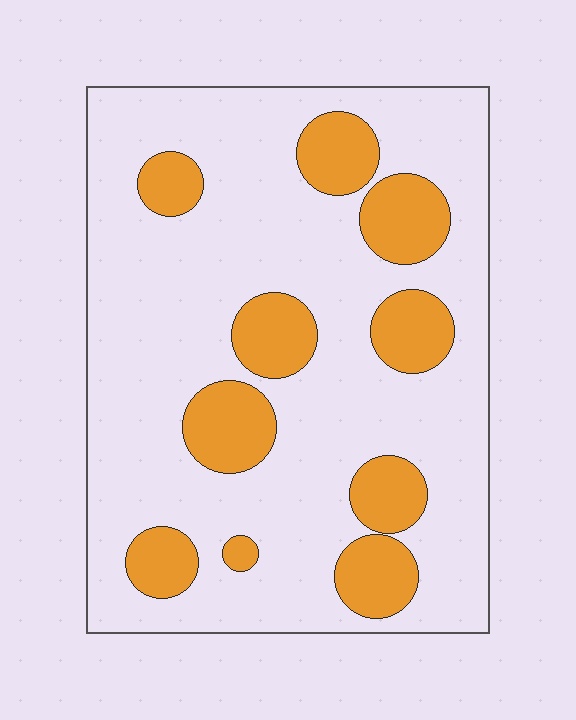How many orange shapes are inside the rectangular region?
10.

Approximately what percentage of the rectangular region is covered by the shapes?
Approximately 25%.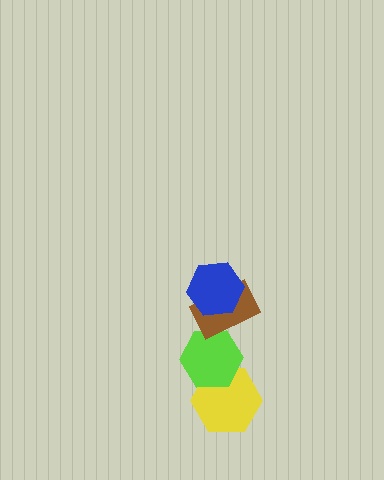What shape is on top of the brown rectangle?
The blue hexagon is on top of the brown rectangle.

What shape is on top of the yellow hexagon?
The lime hexagon is on top of the yellow hexagon.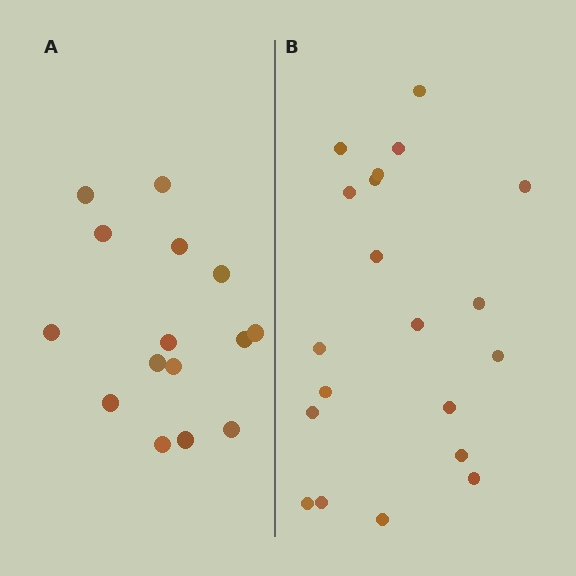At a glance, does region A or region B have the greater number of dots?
Region B (the right region) has more dots.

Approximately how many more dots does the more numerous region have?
Region B has about 5 more dots than region A.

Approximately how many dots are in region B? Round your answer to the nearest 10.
About 20 dots.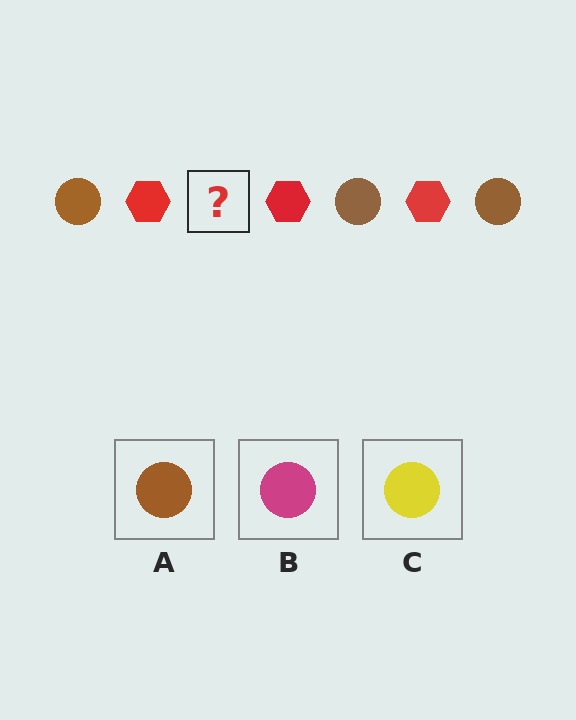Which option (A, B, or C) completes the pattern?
A.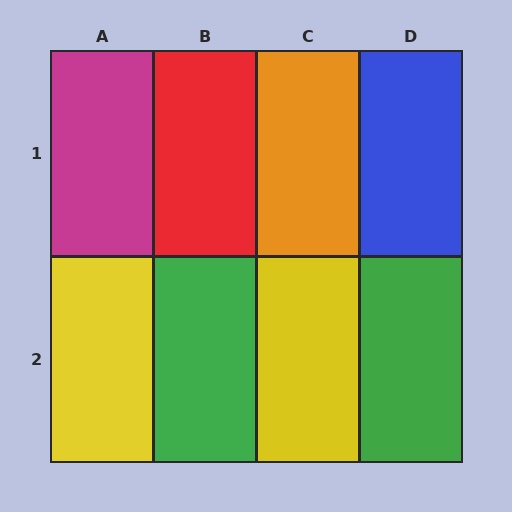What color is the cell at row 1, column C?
Orange.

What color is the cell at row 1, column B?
Red.